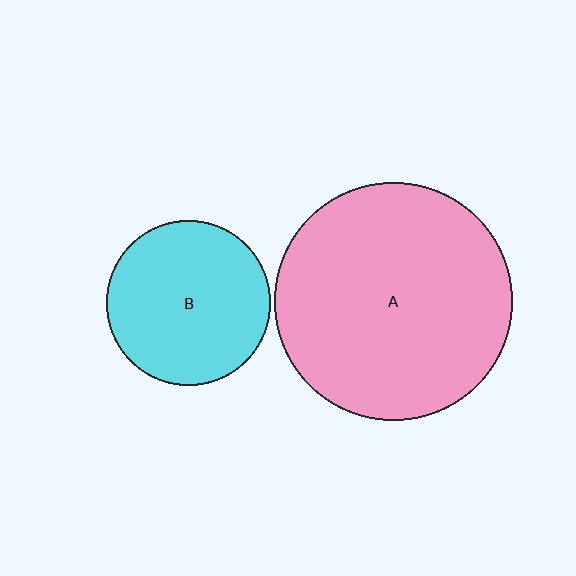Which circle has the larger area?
Circle A (pink).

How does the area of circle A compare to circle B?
Approximately 2.1 times.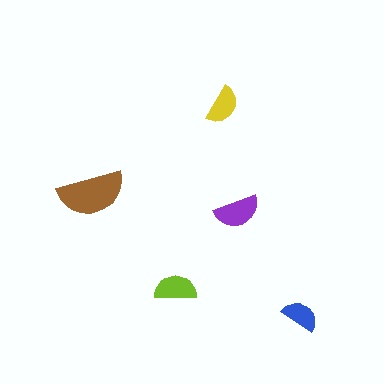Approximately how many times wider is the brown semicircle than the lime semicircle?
About 1.5 times wider.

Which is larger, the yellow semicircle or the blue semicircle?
The yellow one.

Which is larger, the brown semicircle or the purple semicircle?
The brown one.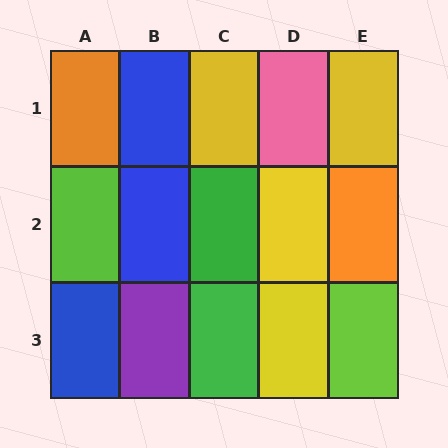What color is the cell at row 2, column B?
Blue.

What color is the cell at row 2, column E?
Orange.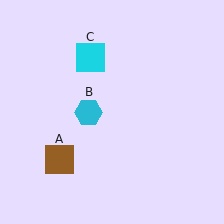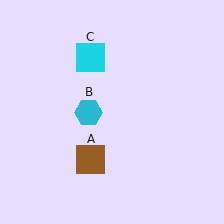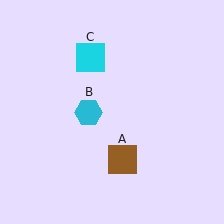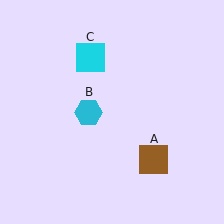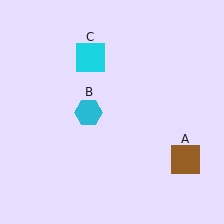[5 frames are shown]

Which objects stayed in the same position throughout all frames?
Cyan hexagon (object B) and cyan square (object C) remained stationary.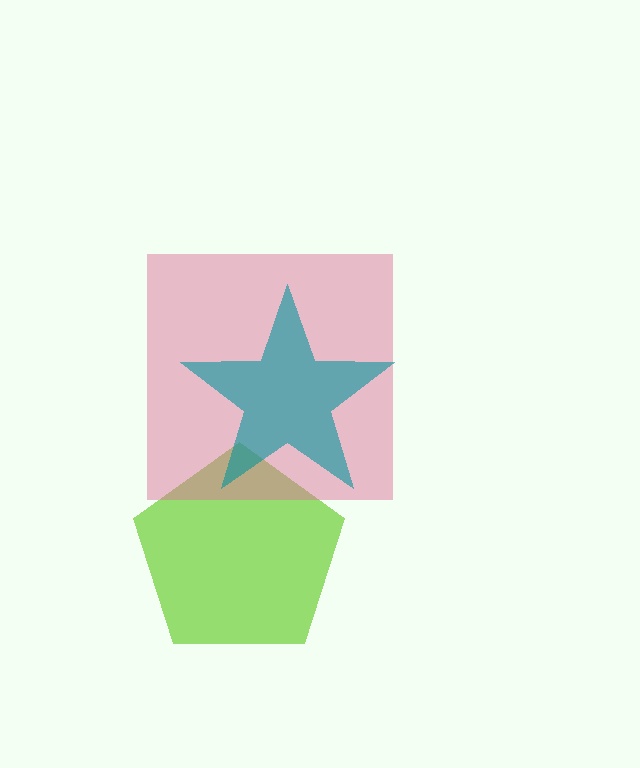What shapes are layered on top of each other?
The layered shapes are: a lime pentagon, a pink square, a teal star.